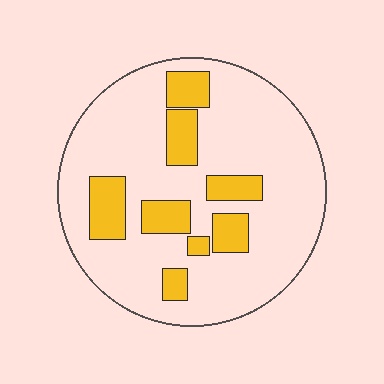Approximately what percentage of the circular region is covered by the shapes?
Approximately 20%.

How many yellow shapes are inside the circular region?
8.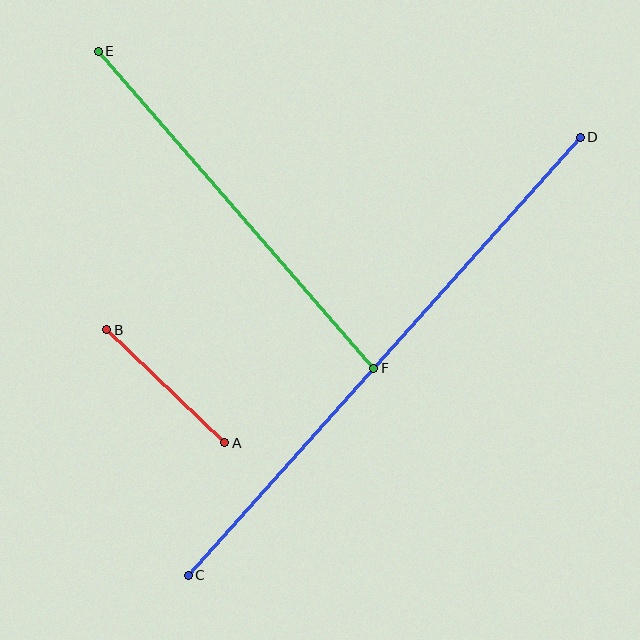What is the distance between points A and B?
The distance is approximately 164 pixels.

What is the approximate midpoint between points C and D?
The midpoint is at approximately (384, 356) pixels.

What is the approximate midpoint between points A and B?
The midpoint is at approximately (166, 386) pixels.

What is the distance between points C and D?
The distance is approximately 588 pixels.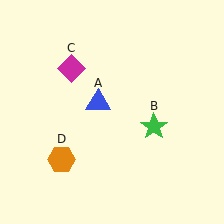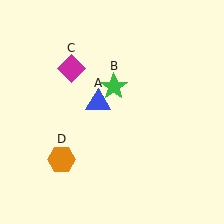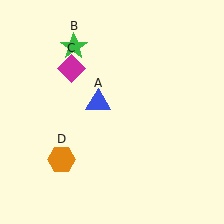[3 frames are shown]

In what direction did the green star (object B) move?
The green star (object B) moved up and to the left.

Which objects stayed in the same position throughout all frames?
Blue triangle (object A) and magenta diamond (object C) and orange hexagon (object D) remained stationary.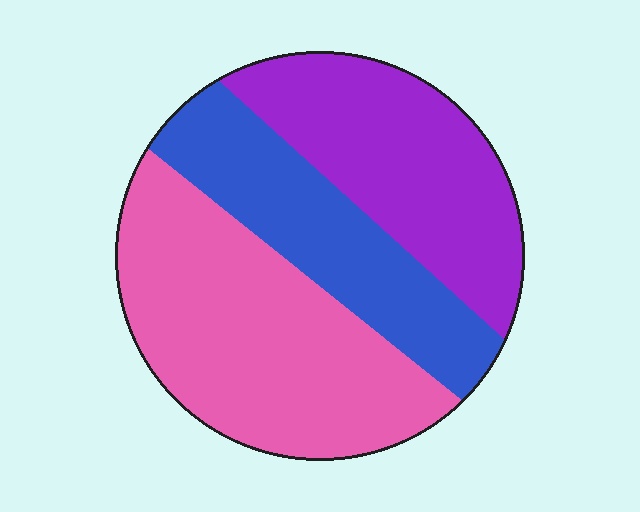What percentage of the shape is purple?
Purple covers 31% of the shape.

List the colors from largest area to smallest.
From largest to smallest: pink, purple, blue.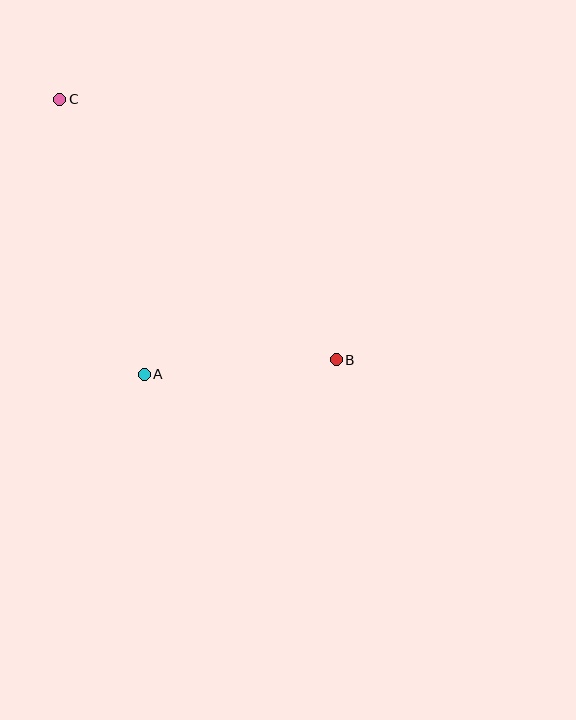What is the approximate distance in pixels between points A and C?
The distance between A and C is approximately 288 pixels.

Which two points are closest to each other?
Points A and B are closest to each other.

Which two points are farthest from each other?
Points B and C are farthest from each other.